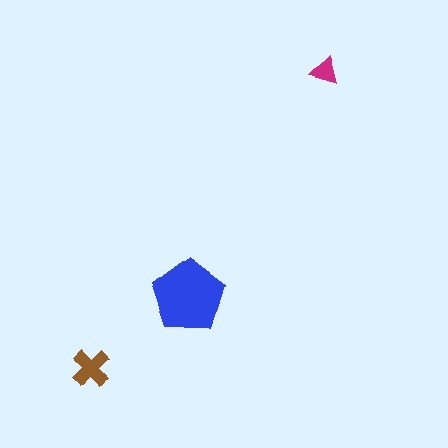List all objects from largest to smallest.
The blue pentagon, the brown cross, the magenta triangle.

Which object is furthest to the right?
The magenta triangle is rightmost.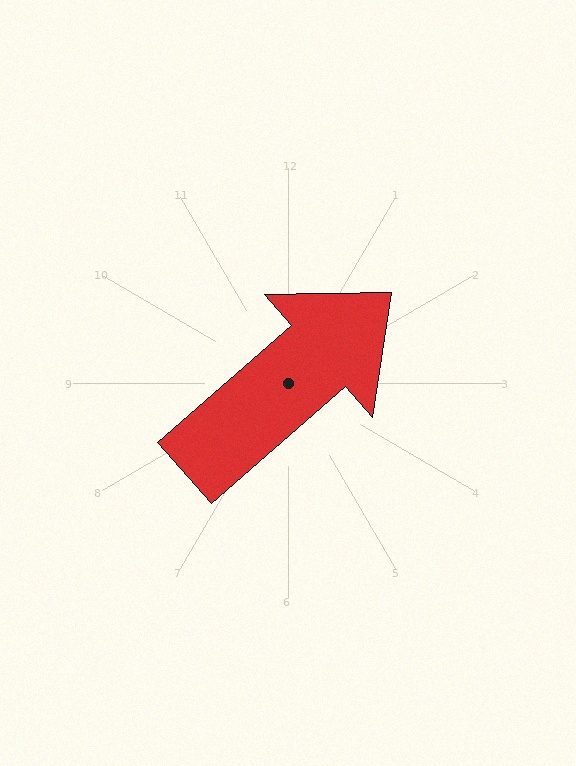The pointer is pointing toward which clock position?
Roughly 2 o'clock.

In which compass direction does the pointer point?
Northeast.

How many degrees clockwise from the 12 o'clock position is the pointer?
Approximately 49 degrees.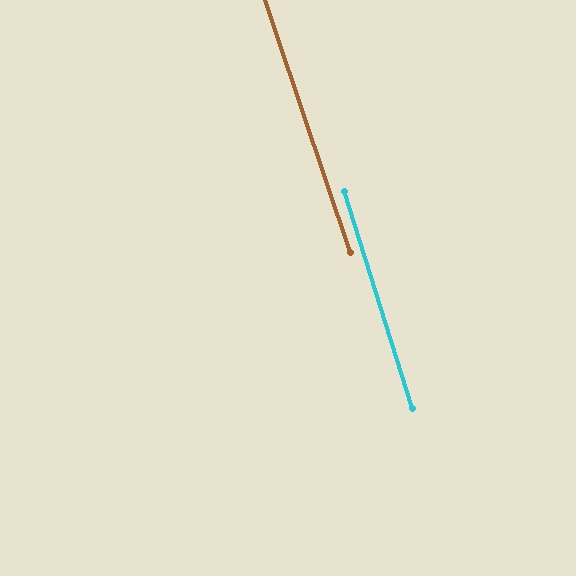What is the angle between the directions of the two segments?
Approximately 1 degree.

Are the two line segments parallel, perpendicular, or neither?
Parallel — their directions differ by only 1.3°.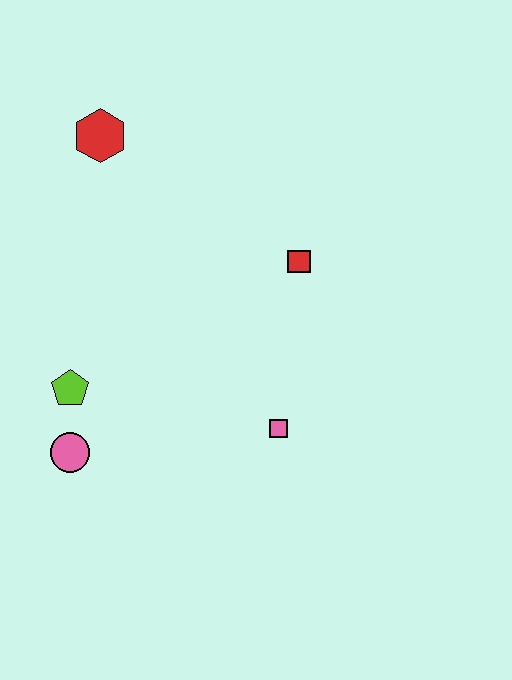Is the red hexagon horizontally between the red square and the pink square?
No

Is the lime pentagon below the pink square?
No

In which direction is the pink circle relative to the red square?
The pink circle is to the left of the red square.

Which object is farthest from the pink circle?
The red hexagon is farthest from the pink circle.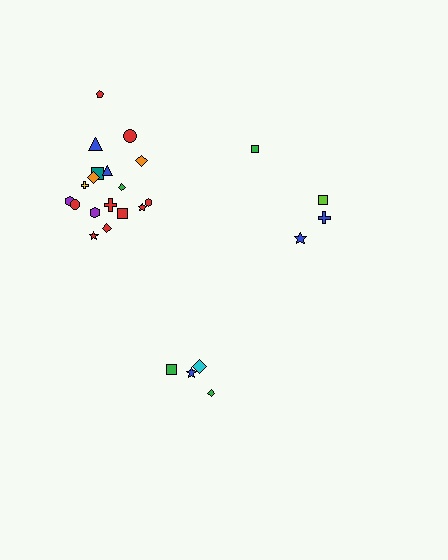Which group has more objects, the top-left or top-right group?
The top-left group.